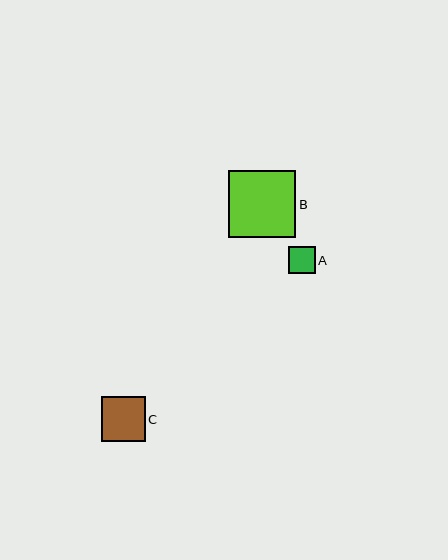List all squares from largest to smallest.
From largest to smallest: B, C, A.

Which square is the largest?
Square B is the largest with a size of approximately 67 pixels.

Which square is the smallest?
Square A is the smallest with a size of approximately 27 pixels.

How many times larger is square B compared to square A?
Square B is approximately 2.5 times the size of square A.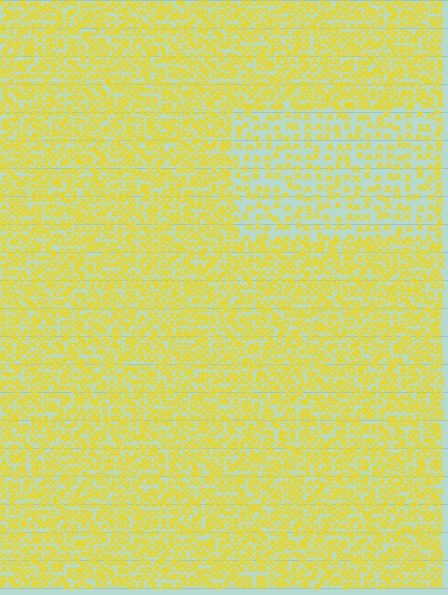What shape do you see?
I see a rectangle.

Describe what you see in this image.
The image contains small yellow elements arranged at two different densities. A rectangle-shaped region is visible where the elements are less densely packed than the surrounding area.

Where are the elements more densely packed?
The elements are more densely packed outside the rectangle boundary.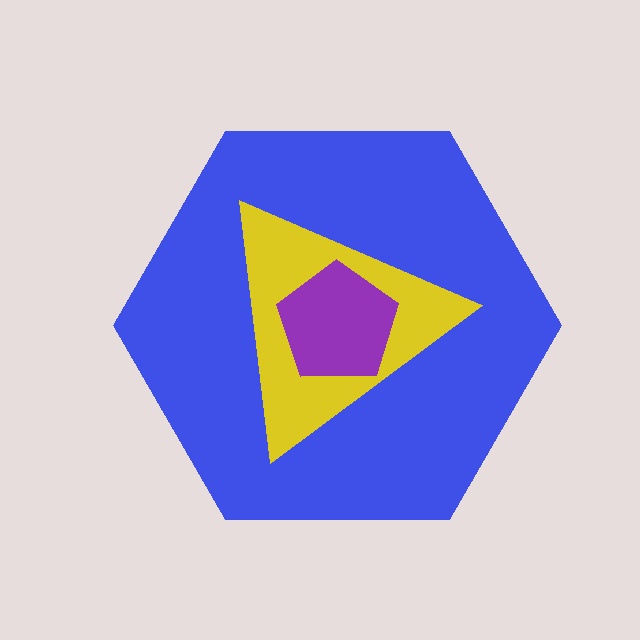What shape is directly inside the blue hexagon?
The yellow triangle.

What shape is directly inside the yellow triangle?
The purple pentagon.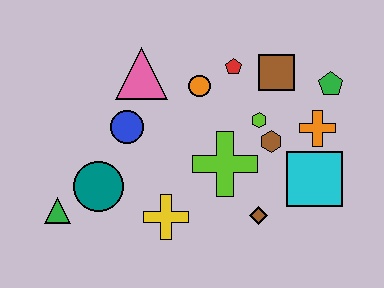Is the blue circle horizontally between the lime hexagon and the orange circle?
No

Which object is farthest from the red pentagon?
The green triangle is farthest from the red pentagon.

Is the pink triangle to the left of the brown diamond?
Yes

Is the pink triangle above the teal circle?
Yes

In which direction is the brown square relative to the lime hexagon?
The brown square is above the lime hexagon.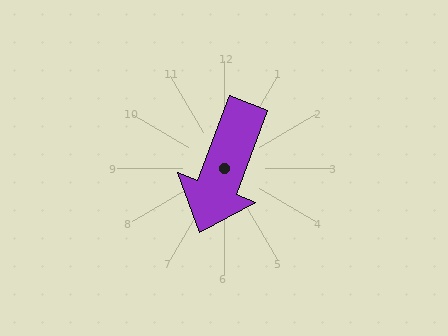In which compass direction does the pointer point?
South.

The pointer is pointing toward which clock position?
Roughly 7 o'clock.